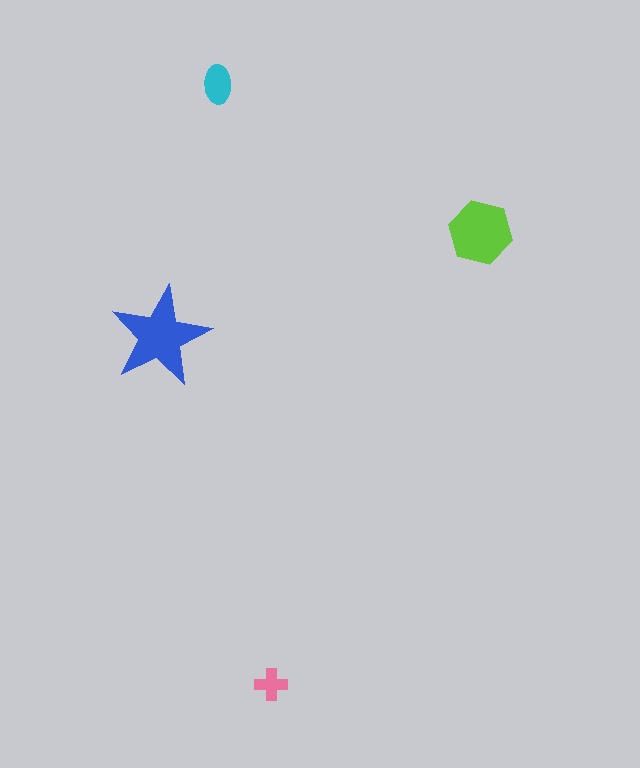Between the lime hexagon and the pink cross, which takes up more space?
The lime hexagon.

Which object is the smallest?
The pink cross.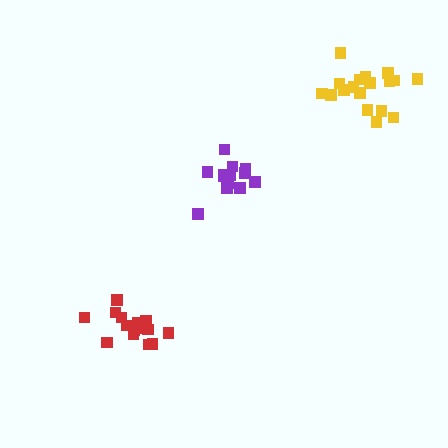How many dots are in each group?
Group 1: 16 dots, Group 2: 13 dots, Group 3: 18 dots (47 total).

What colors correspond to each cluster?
The clusters are colored: red, purple, yellow.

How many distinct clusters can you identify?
There are 3 distinct clusters.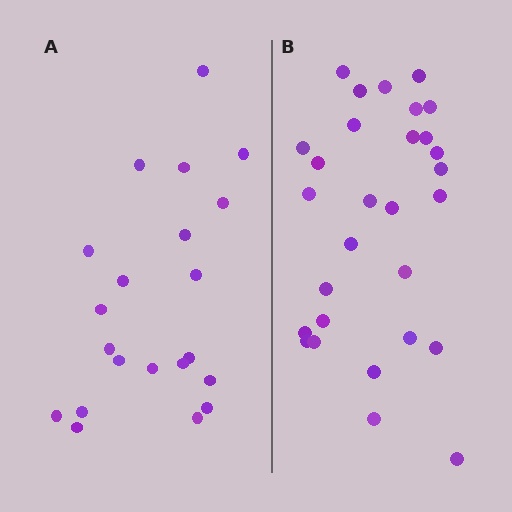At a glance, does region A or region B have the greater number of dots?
Region B (the right region) has more dots.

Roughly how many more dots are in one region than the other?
Region B has roughly 8 or so more dots than region A.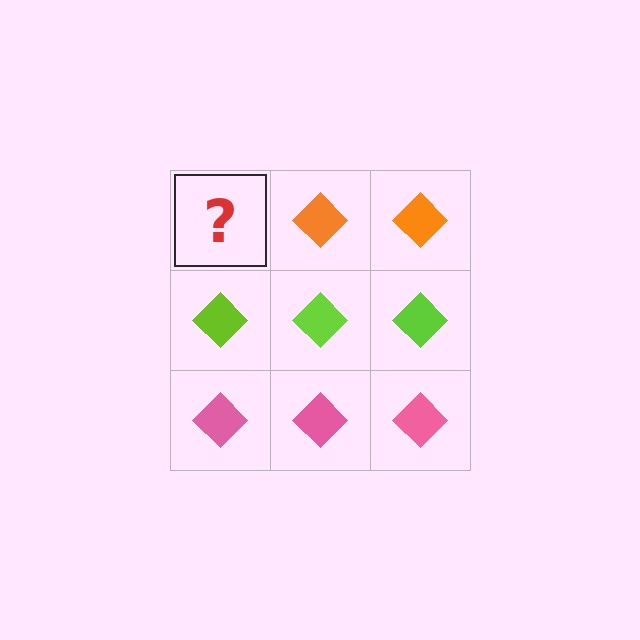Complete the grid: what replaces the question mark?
The question mark should be replaced with an orange diamond.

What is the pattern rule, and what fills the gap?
The rule is that each row has a consistent color. The gap should be filled with an orange diamond.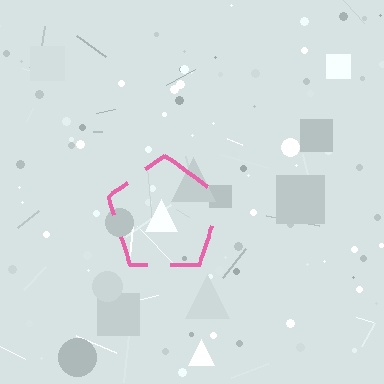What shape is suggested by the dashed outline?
The dashed outline suggests a pentagon.